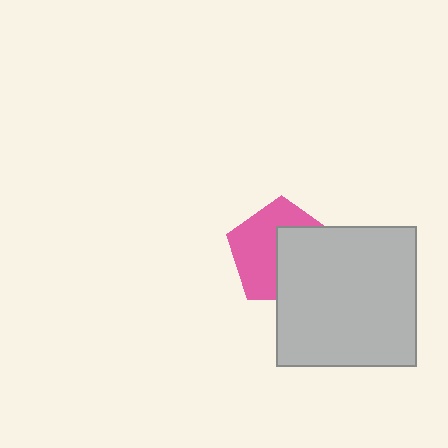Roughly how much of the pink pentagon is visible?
About half of it is visible (roughly 53%).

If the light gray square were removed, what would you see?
You would see the complete pink pentagon.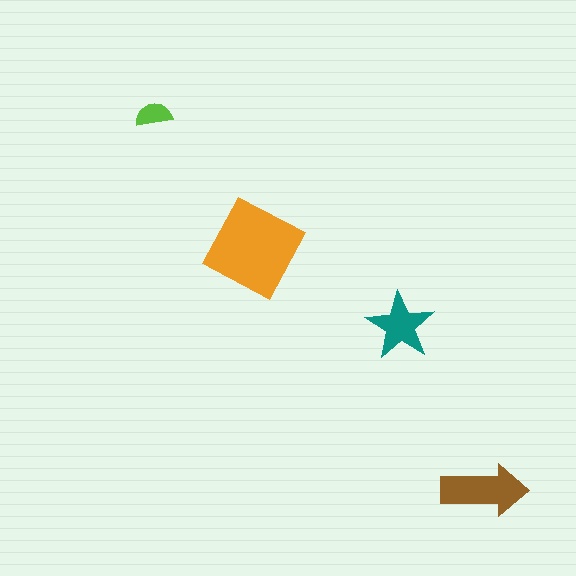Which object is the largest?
The orange square.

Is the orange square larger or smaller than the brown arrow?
Larger.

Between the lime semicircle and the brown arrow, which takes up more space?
The brown arrow.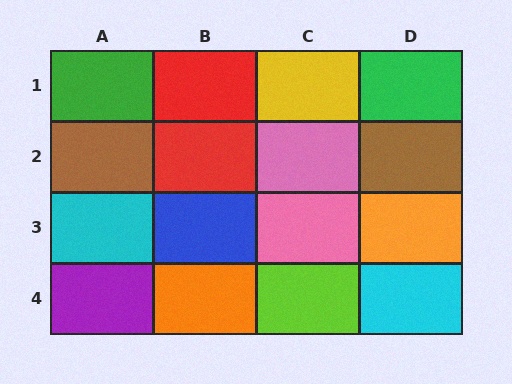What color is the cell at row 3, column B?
Blue.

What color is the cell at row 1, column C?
Yellow.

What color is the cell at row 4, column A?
Purple.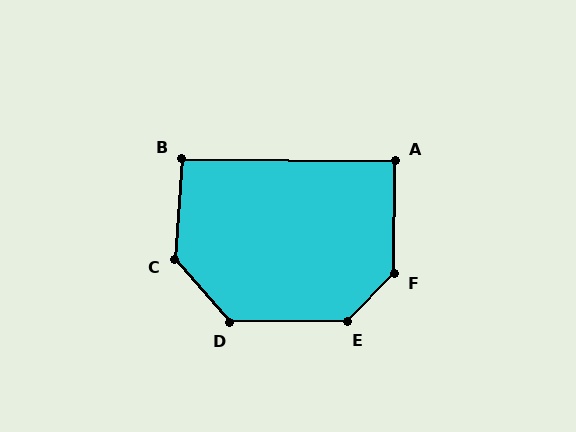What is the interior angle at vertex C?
Approximately 135 degrees (obtuse).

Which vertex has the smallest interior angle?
A, at approximately 90 degrees.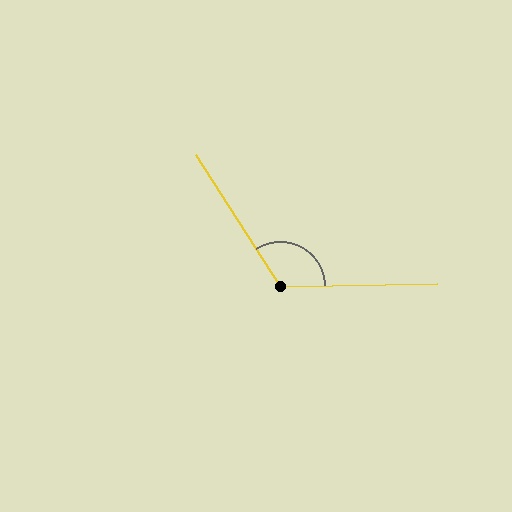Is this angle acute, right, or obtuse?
It is obtuse.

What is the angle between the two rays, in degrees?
Approximately 122 degrees.